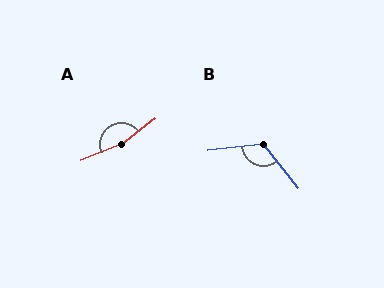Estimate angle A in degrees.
Approximately 166 degrees.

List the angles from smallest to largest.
B (122°), A (166°).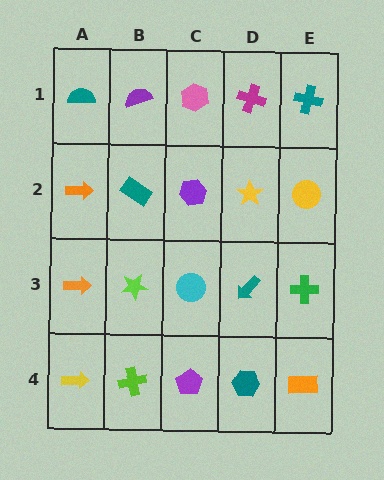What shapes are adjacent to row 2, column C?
A pink hexagon (row 1, column C), a cyan circle (row 3, column C), a teal rectangle (row 2, column B), a yellow star (row 2, column D).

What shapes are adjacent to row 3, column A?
An orange arrow (row 2, column A), a yellow arrow (row 4, column A), a lime star (row 3, column B).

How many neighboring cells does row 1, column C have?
3.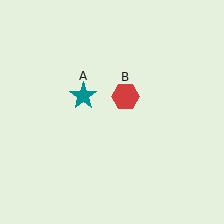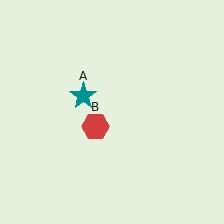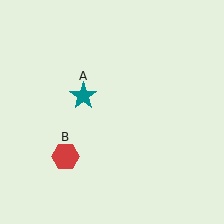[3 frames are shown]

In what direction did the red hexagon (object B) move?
The red hexagon (object B) moved down and to the left.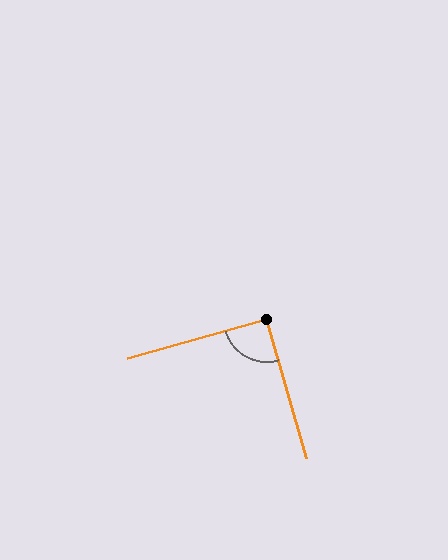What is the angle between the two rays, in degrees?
Approximately 90 degrees.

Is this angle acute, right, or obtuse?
It is approximately a right angle.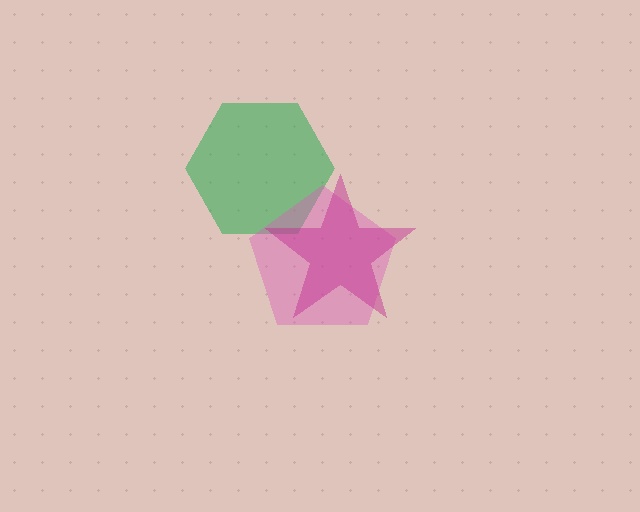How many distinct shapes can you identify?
There are 3 distinct shapes: a green hexagon, a pink pentagon, a magenta star.